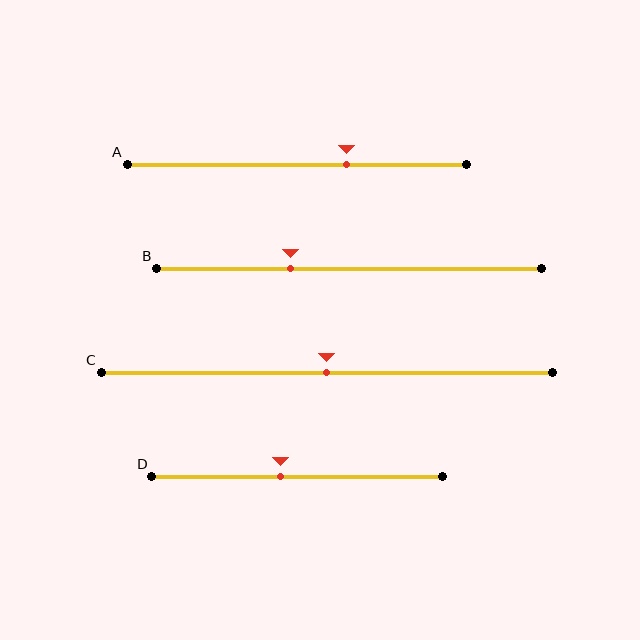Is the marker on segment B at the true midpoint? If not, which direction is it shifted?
No, the marker on segment B is shifted to the left by about 15% of the segment length.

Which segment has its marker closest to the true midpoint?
Segment C has its marker closest to the true midpoint.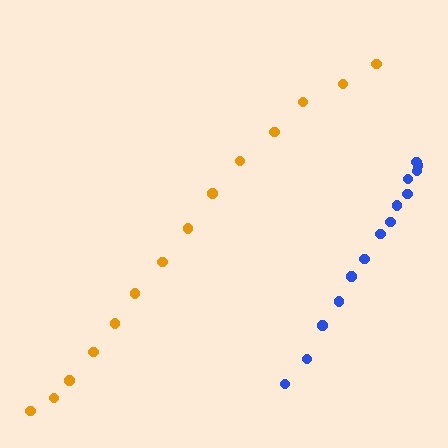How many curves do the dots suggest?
There are 2 distinct paths.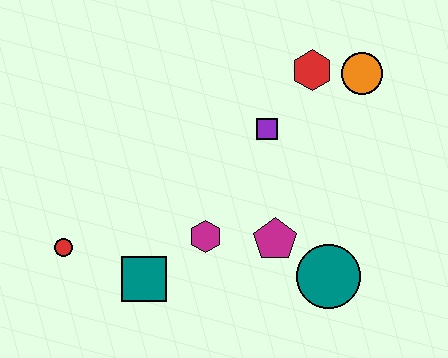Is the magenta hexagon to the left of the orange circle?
Yes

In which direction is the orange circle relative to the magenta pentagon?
The orange circle is above the magenta pentagon.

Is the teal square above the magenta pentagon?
No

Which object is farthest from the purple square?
The red circle is farthest from the purple square.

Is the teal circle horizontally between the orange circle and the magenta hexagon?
Yes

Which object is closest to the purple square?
The red hexagon is closest to the purple square.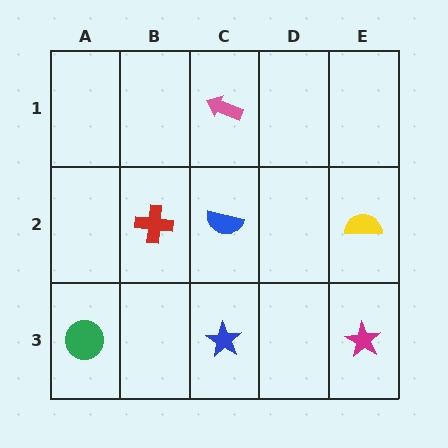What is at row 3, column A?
A green circle.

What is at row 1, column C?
A pink arrow.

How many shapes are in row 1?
1 shape.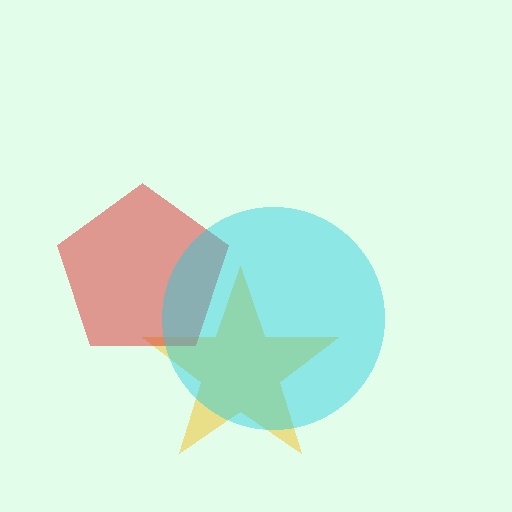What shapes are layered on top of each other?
The layered shapes are: a yellow star, a red pentagon, a cyan circle.